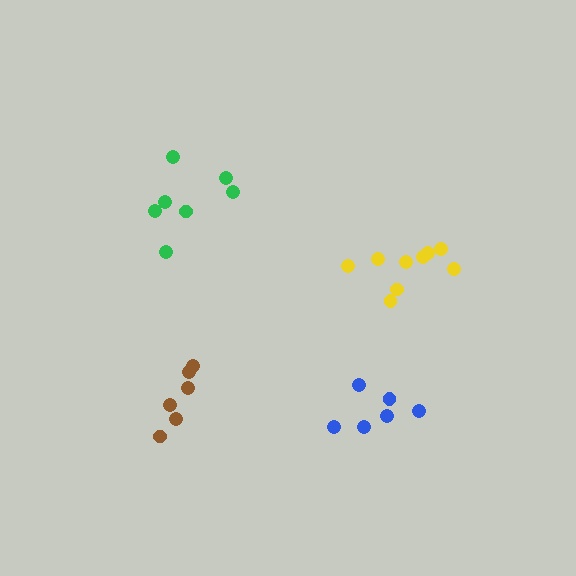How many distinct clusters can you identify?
There are 4 distinct clusters.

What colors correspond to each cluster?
The clusters are colored: yellow, blue, green, brown.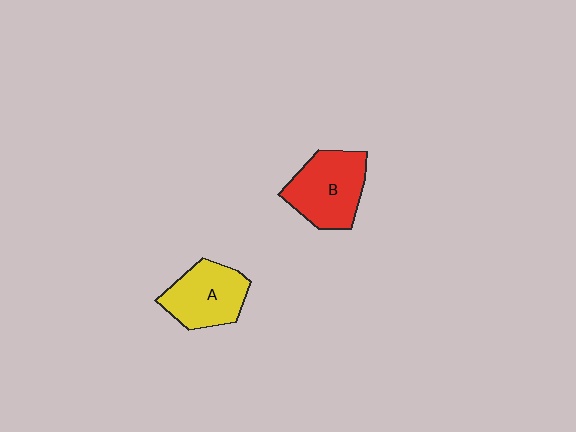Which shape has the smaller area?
Shape A (yellow).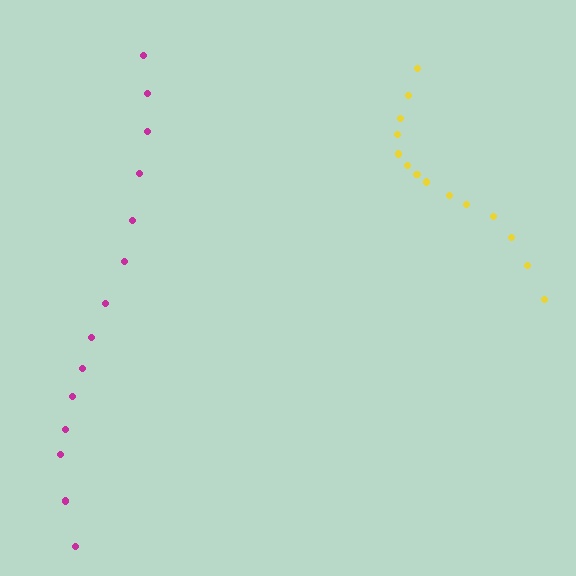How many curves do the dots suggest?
There are 2 distinct paths.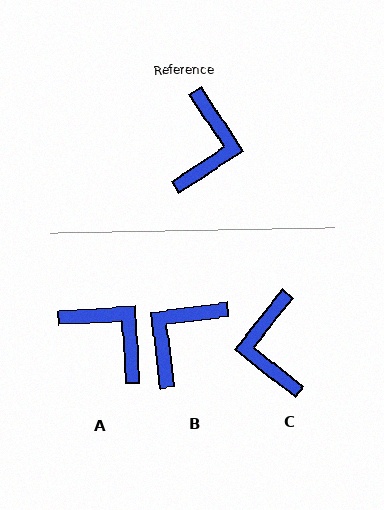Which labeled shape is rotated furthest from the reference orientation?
C, about 161 degrees away.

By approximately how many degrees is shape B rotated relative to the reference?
Approximately 154 degrees counter-clockwise.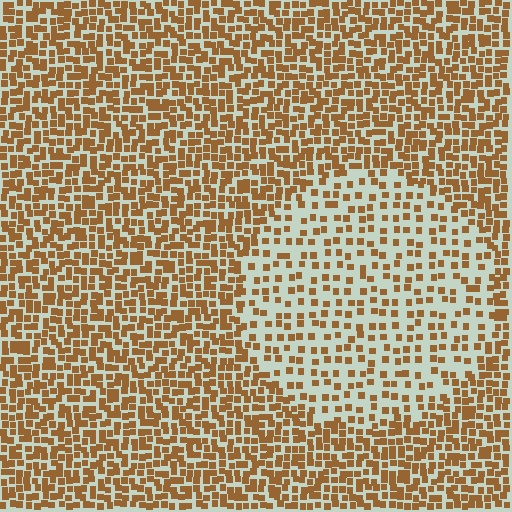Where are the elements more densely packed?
The elements are more densely packed outside the circle boundary.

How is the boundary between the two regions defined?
The boundary is defined by a change in element density (approximately 2.1x ratio). All elements are the same color, size, and shape.